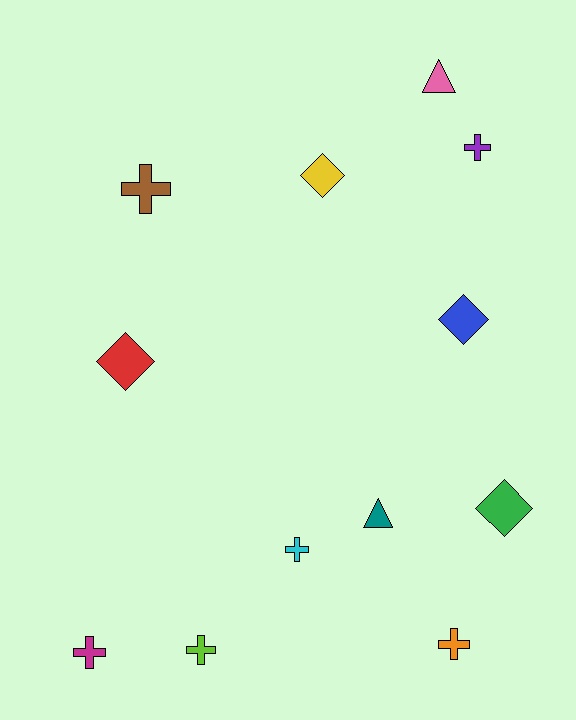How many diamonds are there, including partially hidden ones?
There are 4 diamonds.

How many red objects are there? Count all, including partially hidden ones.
There is 1 red object.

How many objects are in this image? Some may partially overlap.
There are 12 objects.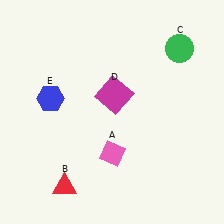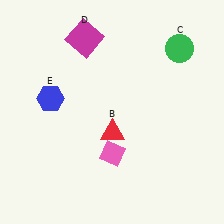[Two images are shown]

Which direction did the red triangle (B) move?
The red triangle (B) moved up.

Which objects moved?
The objects that moved are: the red triangle (B), the magenta square (D).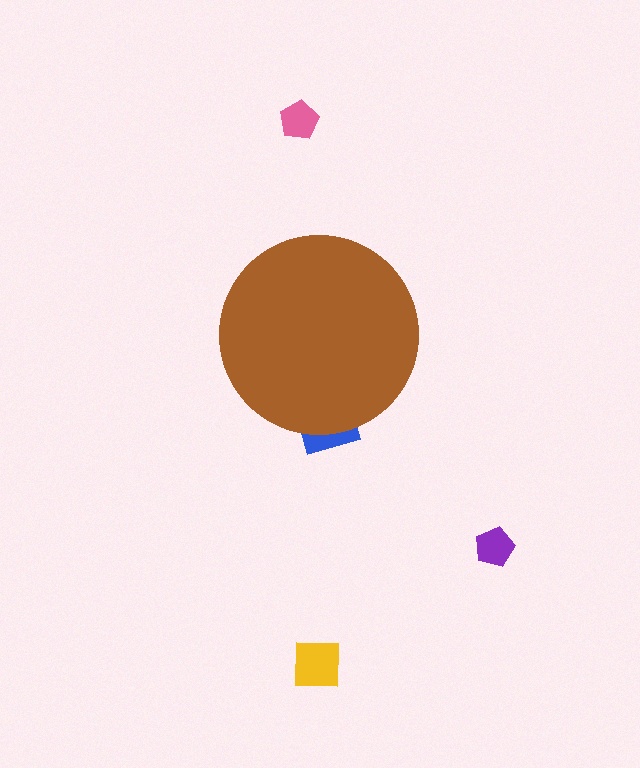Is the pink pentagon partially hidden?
No, the pink pentagon is fully visible.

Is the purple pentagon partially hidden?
No, the purple pentagon is fully visible.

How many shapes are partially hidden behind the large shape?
1 shape is partially hidden.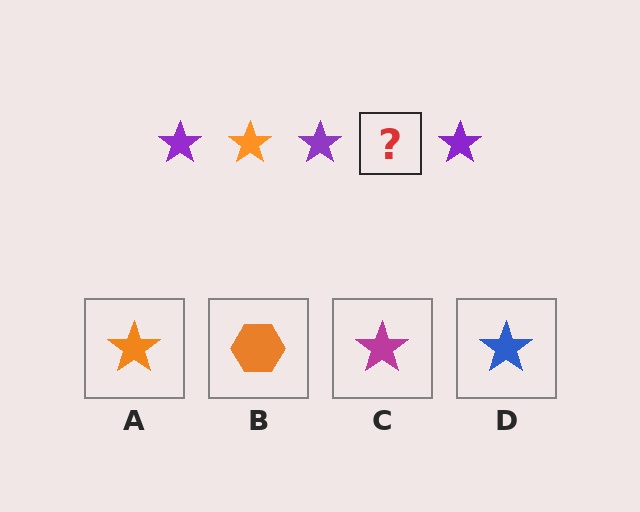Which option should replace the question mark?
Option A.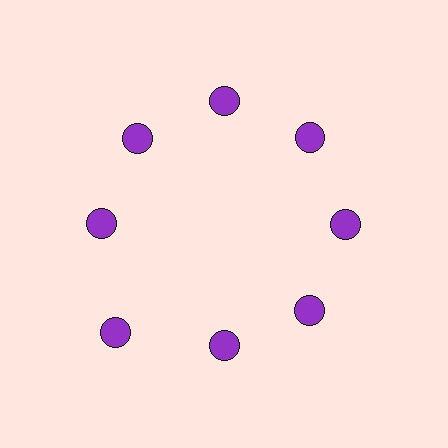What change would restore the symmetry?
The symmetry would be restored by moving it inward, back onto the ring so that all 8 circles sit at equal angles and equal distance from the center.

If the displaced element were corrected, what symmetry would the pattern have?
It would have 8-fold rotational symmetry — the pattern would map onto itself every 45 degrees.